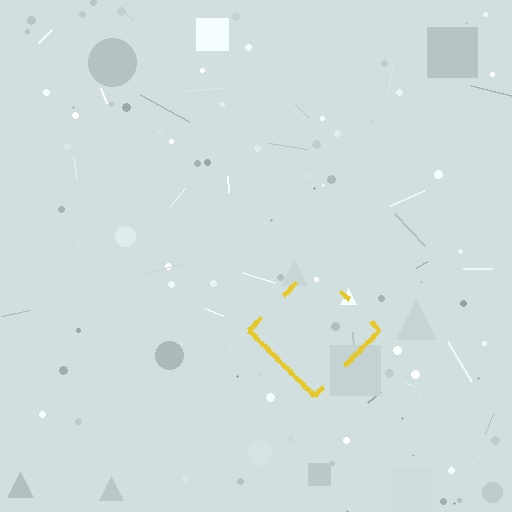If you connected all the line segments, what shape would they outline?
They would outline a diamond.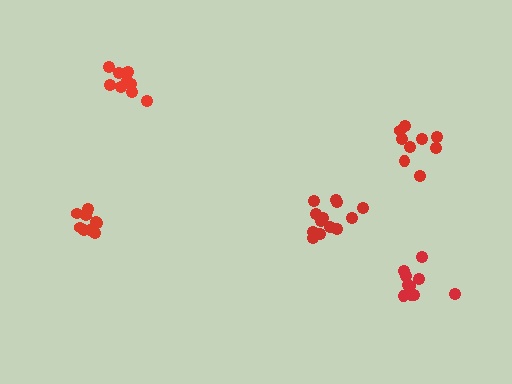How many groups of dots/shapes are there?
There are 5 groups.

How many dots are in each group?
Group 1: 9 dots, Group 2: 10 dots, Group 3: 10 dots, Group 4: 9 dots, Group 5: 13 dots (51 total).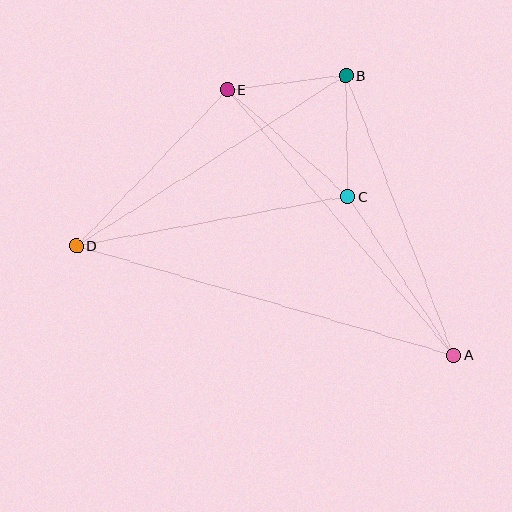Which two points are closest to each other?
Points B and E are closest to each other.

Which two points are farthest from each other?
Points A and D are farthest from each other.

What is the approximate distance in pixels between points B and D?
The distance between B and D is approximately 319 pixels.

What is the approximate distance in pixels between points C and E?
The distance between C and E is approximately 161 pixels.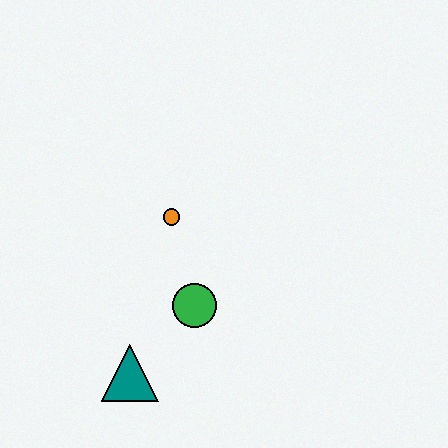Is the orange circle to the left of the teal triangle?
No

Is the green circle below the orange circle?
Yes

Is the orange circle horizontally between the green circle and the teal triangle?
Yes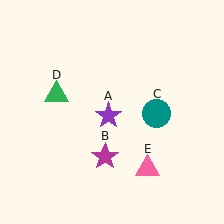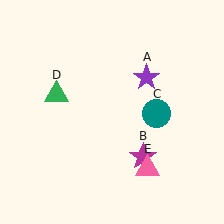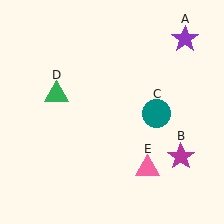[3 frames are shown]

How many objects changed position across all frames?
2 objects changed position: purple star (object A), magenta star (object B).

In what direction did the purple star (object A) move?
The purple star (object A) moved up and to the right.